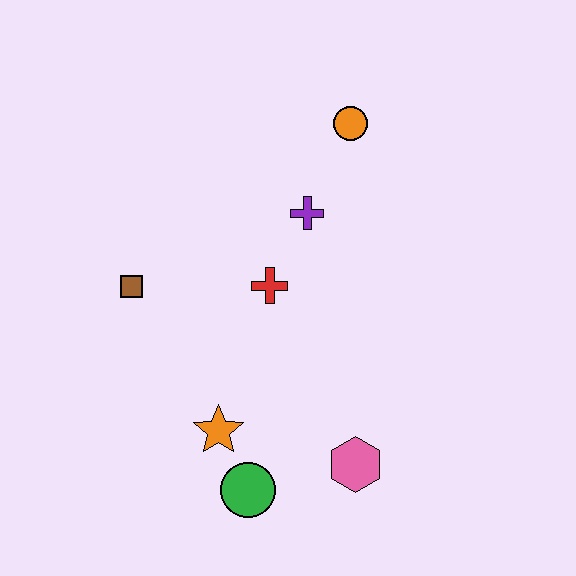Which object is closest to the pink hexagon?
The green circle is closest to the pink hexagon.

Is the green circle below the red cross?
Yes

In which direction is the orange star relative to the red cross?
The orange star is below the red cross.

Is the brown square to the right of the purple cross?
No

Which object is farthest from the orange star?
The orange circle is farthest from the orange star.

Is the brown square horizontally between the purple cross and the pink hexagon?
No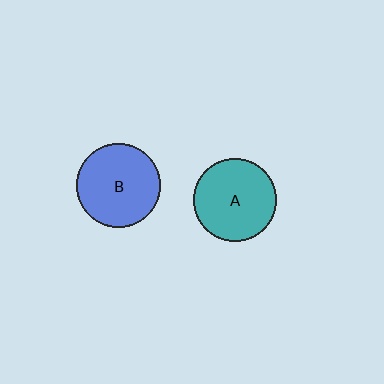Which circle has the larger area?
Circle B (blue).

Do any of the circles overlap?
No, none of the circles overlap.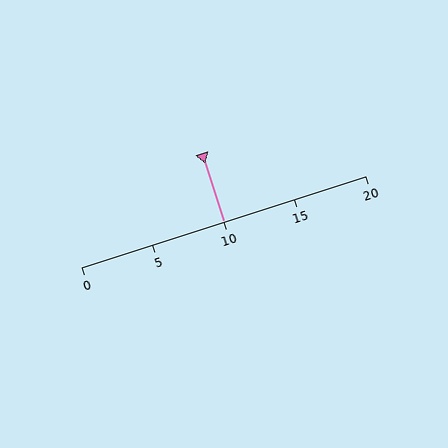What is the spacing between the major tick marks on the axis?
The major ticks are spaced 5 apart.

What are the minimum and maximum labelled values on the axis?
The axis runs from 0 to 20.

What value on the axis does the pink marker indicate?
The marker indicates approximately 10.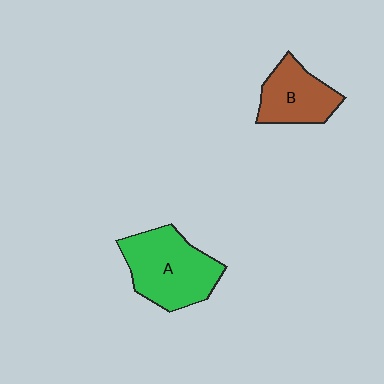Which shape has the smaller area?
Shape B (brown).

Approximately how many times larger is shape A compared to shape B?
Approximately 1.5 times.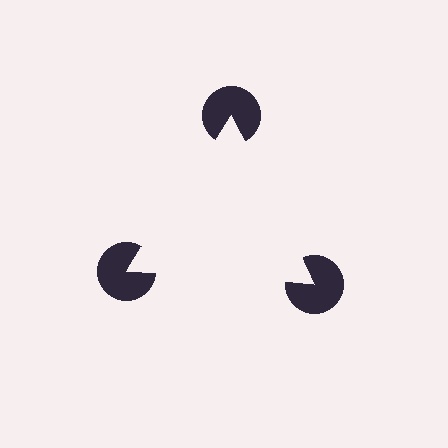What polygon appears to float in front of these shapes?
An illusory triangle — its edges are inferred from the aligned wedge cuts in the pac-man discs, not physically drawn.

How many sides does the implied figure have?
3 sides.